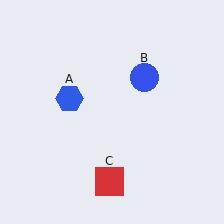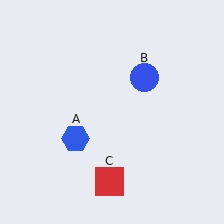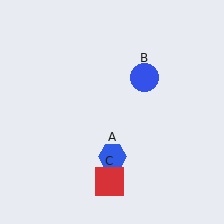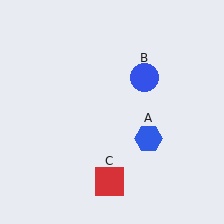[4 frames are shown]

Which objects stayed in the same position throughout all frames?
Blue circle (object B) and red square (object C) remained stationary.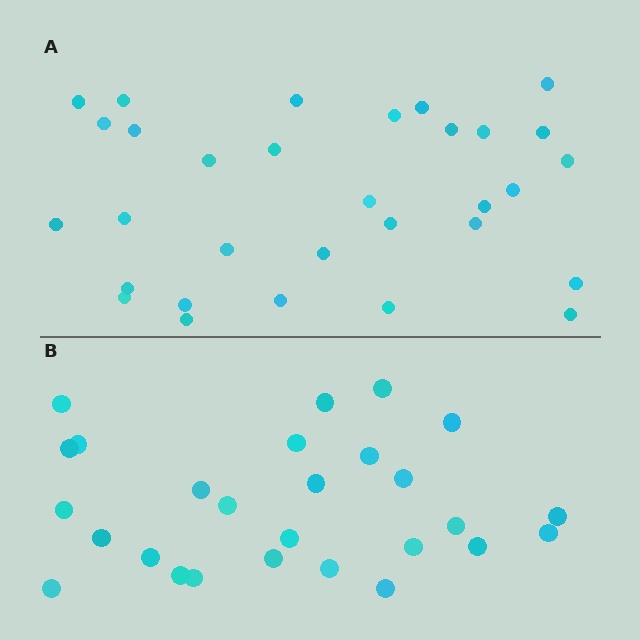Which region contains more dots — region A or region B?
Region A (the top region) has more dots.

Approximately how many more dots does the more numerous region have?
Region A has about 4 more dots than region B.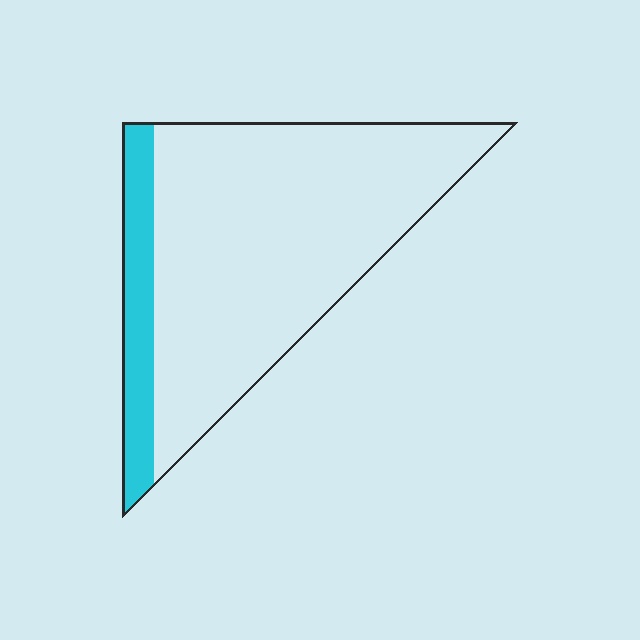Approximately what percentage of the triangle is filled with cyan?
Approximately 15%.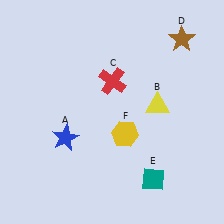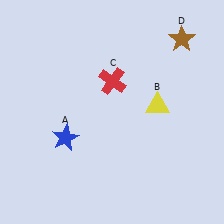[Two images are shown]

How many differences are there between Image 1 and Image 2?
There are 2 differences between the two images.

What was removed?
The teal diamond (E), the yellow hexagon (F) were removed in Image 2.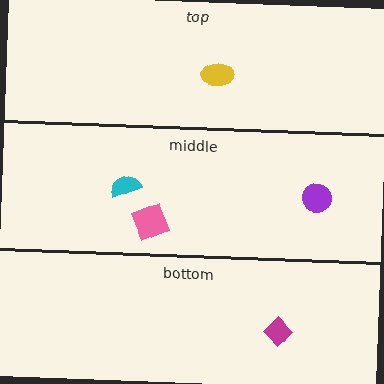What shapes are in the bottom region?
The magenta diamond.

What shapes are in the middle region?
The cyan semicircle, the pink square, the purple circle.